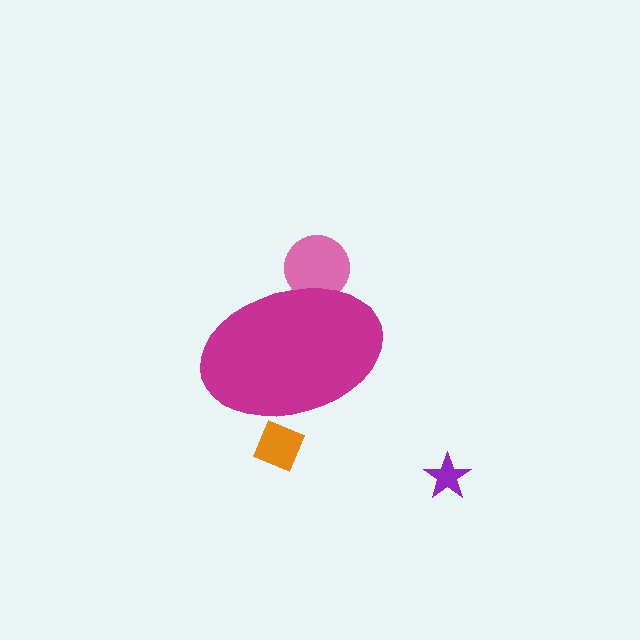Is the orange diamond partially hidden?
Yes, the orange diamond is partially hidden behind the magenta ellipse.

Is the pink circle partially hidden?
Yes, the pink circle is partially hidden behind the magenta ellipse.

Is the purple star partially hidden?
No, the purple star is fully visible.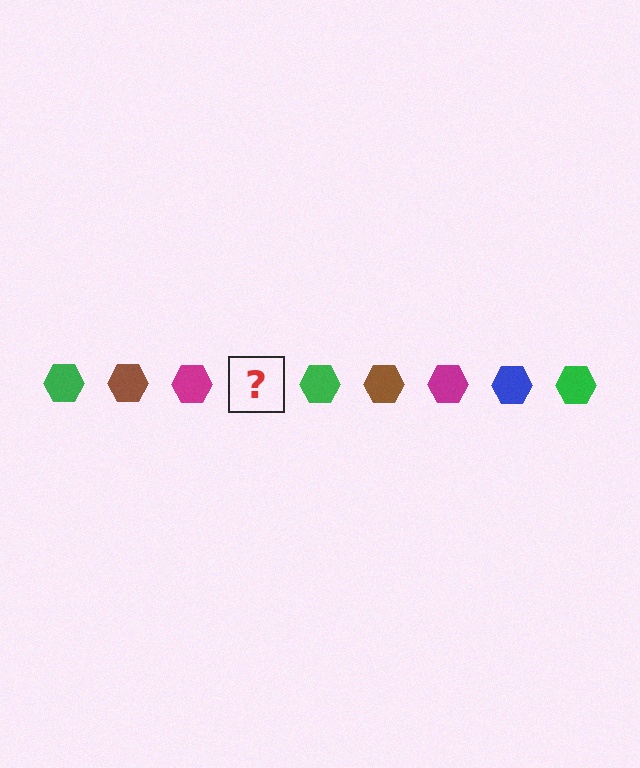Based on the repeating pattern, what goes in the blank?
The blank should be a blue hexagon.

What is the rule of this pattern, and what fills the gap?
The rule is that the pattern cycles through green, brown, magenta, blue hexagons. The gap should be filled with a blue hexagon.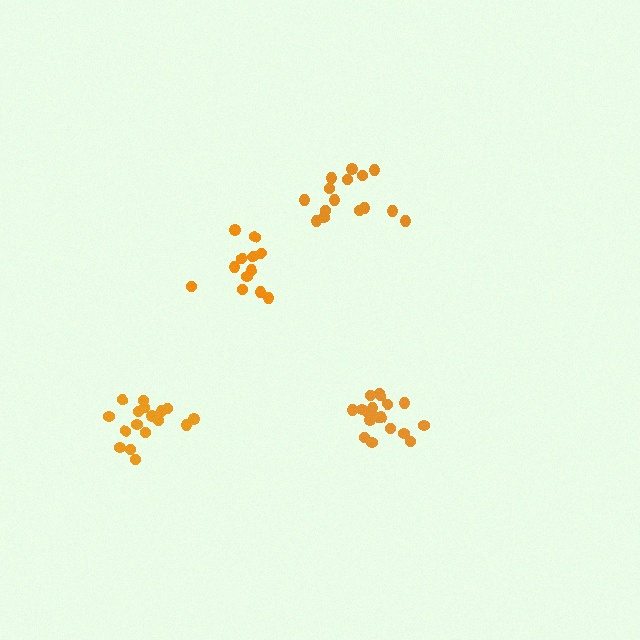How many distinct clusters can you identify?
There are 4 distinct clusters.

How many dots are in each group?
Group 1: 15 dots, Group 2: 18 dots, Group 3: 12 dots, Group 4: 17 dots (62 total).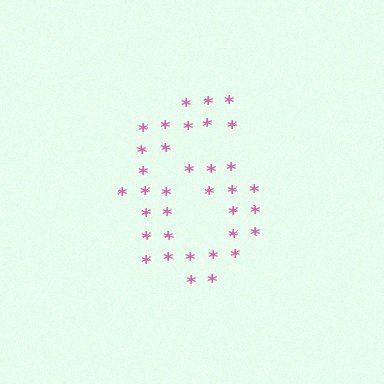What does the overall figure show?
The overall figure shows the digit 6.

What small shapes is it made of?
It is made of small asterisks.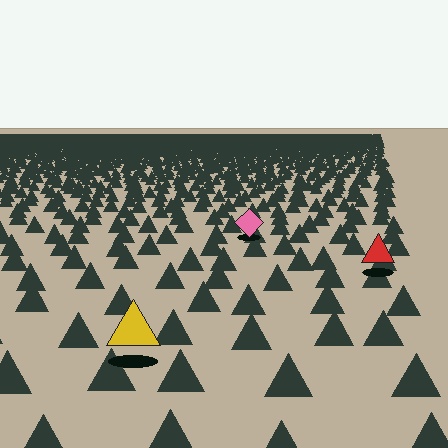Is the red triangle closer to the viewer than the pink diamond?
Yes. The red triangle is closer — you can tell from the texture gradient: the ground texture is coarser near it.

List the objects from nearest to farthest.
From nearest to farthest: the yellow triangle, the red triangle, the pink diamond.